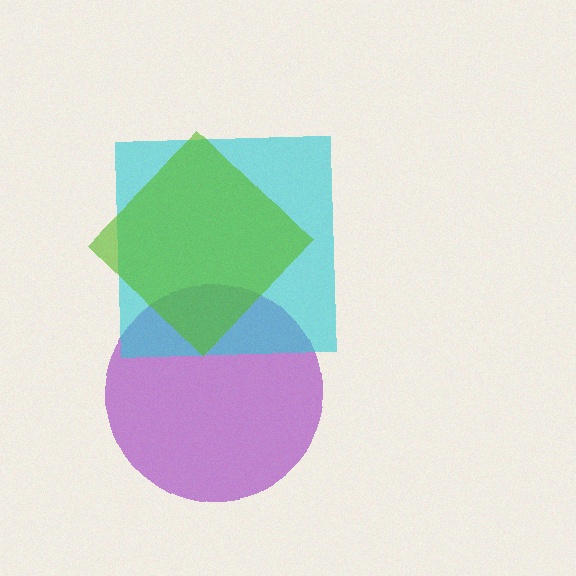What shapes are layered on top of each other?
The layered shapes are: a purple circle, a cyan square, a lime diamond.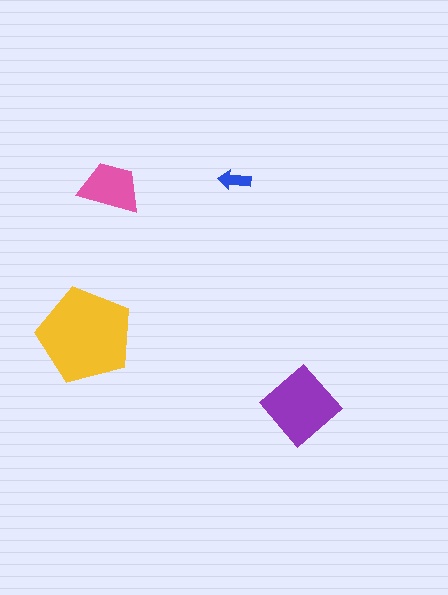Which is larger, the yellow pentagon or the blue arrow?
The yellow pentagon.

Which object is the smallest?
The blue arrow.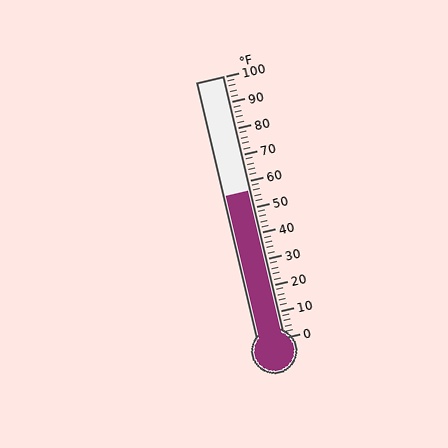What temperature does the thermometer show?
The thermometer shows approximately 56°F.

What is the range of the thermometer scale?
The thermometer scale ranges from 0°F to 100°F.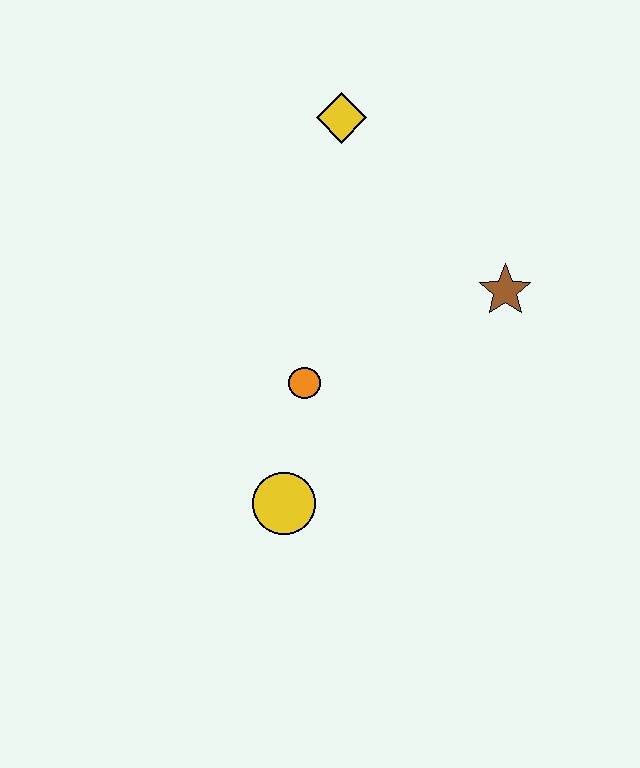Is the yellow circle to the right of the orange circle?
No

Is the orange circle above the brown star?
No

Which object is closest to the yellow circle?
The orange circle is closest to the yellow circle.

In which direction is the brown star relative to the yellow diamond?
The brown star is below the yellow diamond.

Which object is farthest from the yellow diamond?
The yellow circle is farthest from the yellow diamond.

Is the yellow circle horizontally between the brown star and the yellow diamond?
No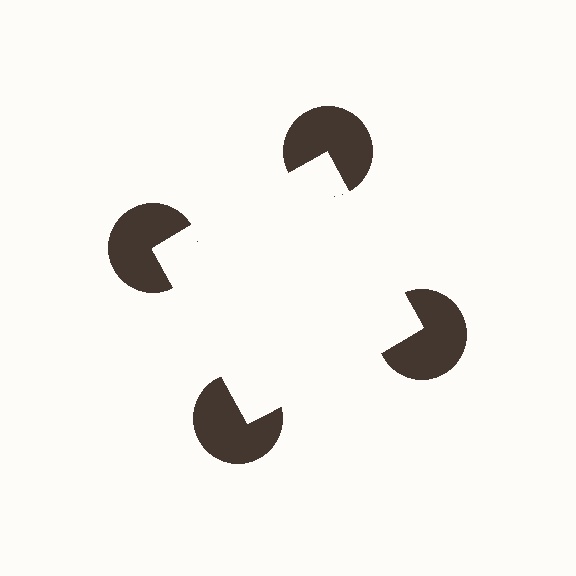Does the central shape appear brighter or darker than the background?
It typically appears slightly brighter than the background, even though no actual brightness change is drawn.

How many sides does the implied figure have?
4 sides.